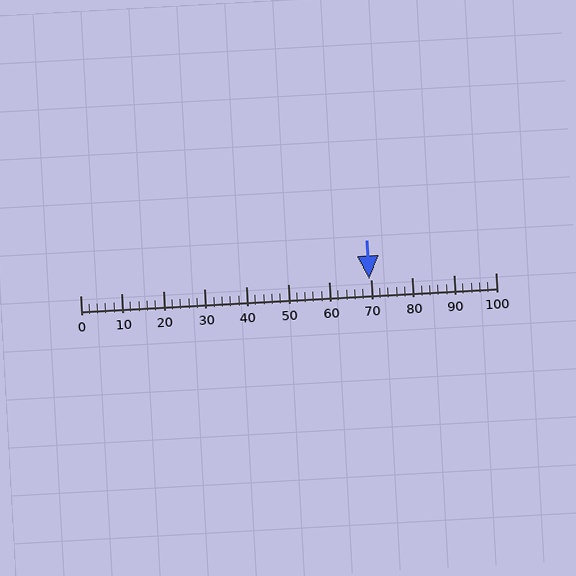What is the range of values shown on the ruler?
The ruler shows values from 0 to 100.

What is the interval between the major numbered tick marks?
The major tick marks are spaced 10 units apart.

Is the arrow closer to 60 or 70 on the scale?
The arrow is closer to 70.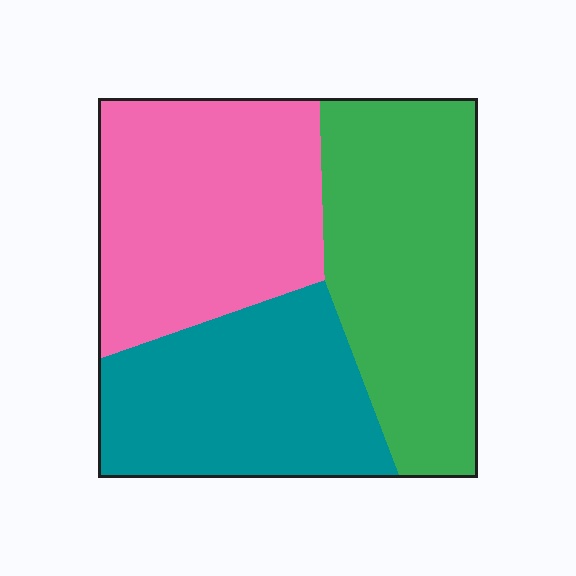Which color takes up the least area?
Teal, at roughly 30%.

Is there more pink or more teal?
Pink.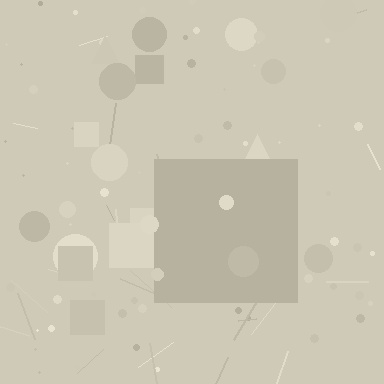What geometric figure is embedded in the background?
A square is embedded in the background.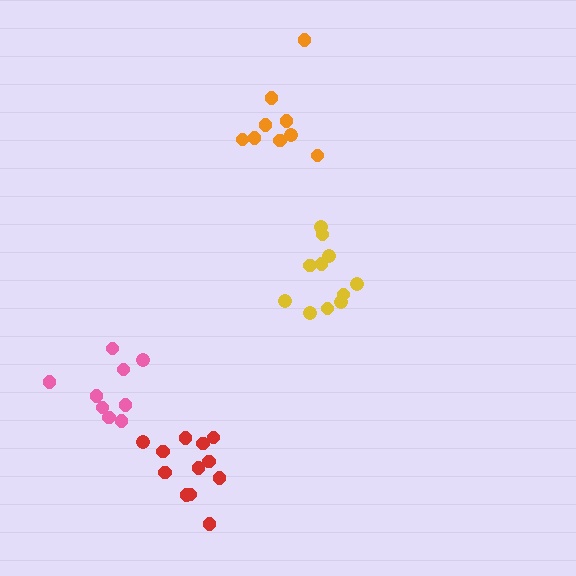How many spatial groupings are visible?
There are 4 spatial groupings.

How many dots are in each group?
Group 1: 9 dots, Group 2: 11 dots, Group 3: 12 dots, Group 4: 9 dots (41 total).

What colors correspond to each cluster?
The clusters are colored: orange, yellow, red, pink.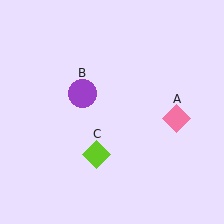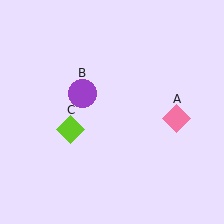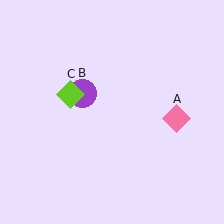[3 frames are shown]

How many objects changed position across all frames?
1 object changed position: lime diamond (object C).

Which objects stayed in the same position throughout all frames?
Pink diamond (object A) and purple circle (object B) remained stationary.